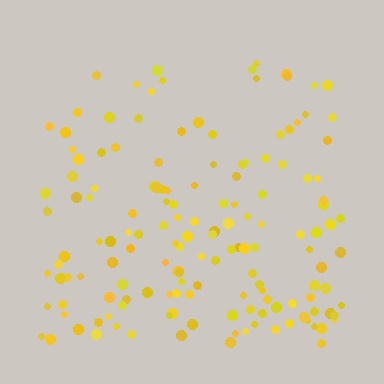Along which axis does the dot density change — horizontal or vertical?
Vertical.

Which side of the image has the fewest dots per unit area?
The top.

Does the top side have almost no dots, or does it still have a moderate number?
Still a moderate number, just noticeably fewer than the bottom.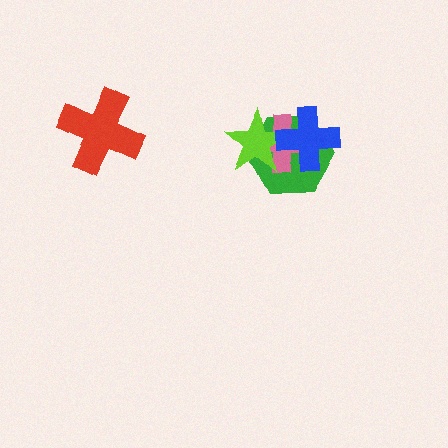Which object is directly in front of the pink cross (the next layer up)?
The lime star is directly in front of the pink cross.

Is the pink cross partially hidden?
Yes, it is partially covered by another shape.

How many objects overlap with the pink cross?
3 objects overlap with the pink cross.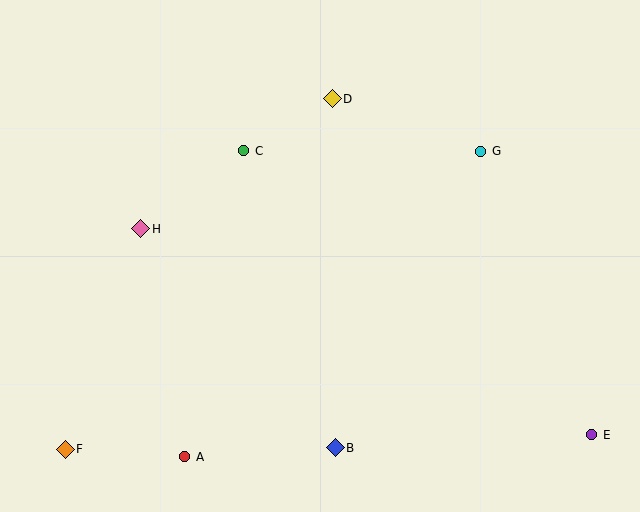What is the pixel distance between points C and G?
The distance between C and G is 237 pixels.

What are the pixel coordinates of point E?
Point E is at (592, 435).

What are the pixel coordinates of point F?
Point F is at (65, 449).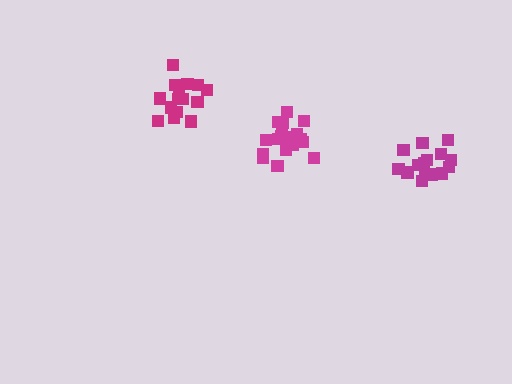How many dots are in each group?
Group 1: 15 dots, Group 2: 15 dots, Group 3: 19 dots (49 total).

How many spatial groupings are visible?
There are 3 spatial groupings.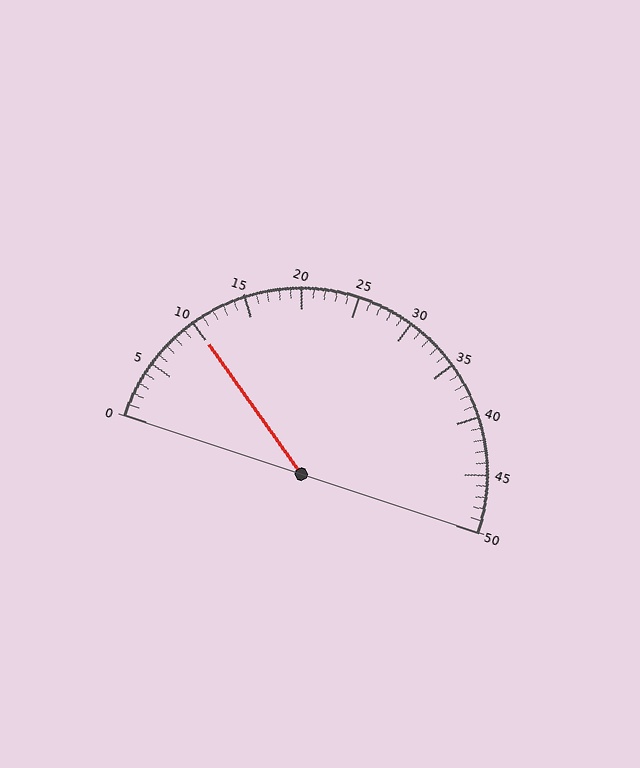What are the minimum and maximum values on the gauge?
The gauge ranges from 0 to 50.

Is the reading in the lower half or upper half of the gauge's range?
The reading is in the lower half of the range (0 to 50).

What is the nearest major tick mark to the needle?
The nearest major tick mark is 10.